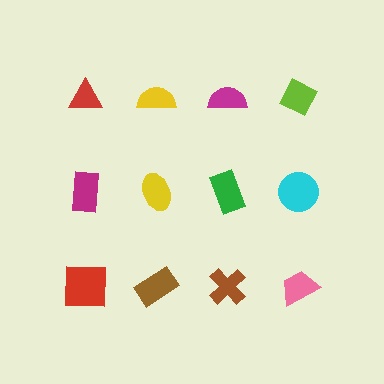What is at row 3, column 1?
A red square.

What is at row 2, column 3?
A green rectangle.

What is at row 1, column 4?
A lime diamond.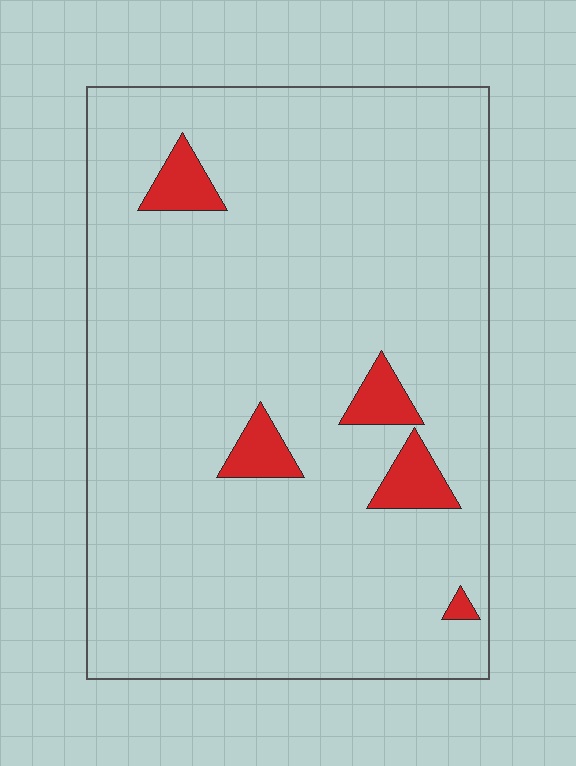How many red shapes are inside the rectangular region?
5.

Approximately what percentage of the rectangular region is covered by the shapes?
Approximately 5%.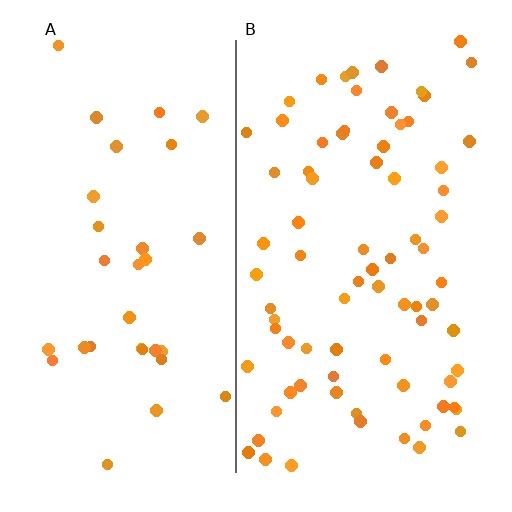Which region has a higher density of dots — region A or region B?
B (the right).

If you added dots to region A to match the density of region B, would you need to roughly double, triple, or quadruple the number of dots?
Approximately double.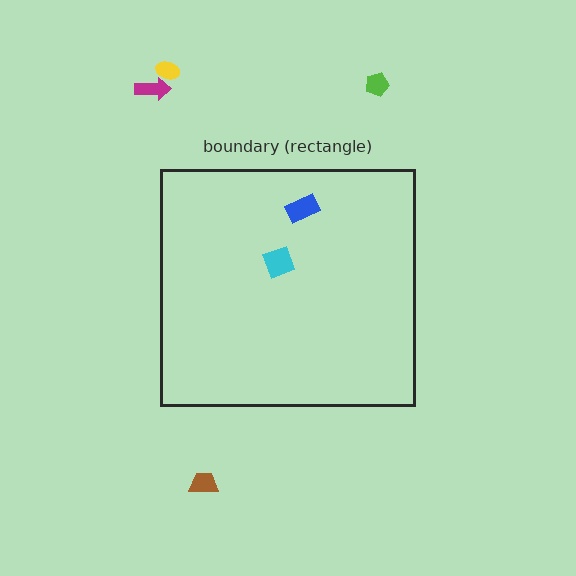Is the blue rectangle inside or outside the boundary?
Inside.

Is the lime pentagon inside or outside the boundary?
Outside.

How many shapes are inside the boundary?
2 inside, 4 outside.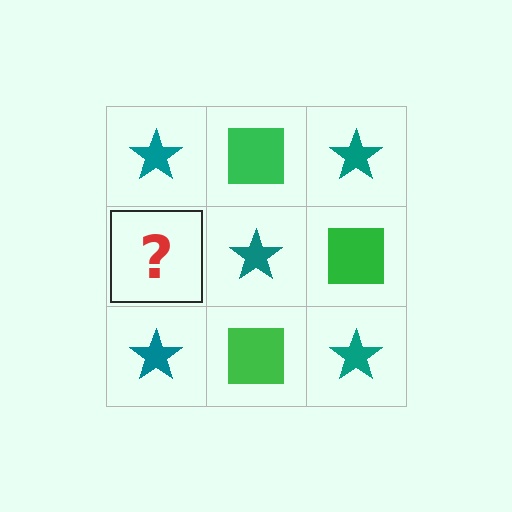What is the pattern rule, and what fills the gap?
The rule is that it alternates teal star and green square in a checkerboard pattern. The gap should be filled with a green square.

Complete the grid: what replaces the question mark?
The question mark should be replaced with a green square.